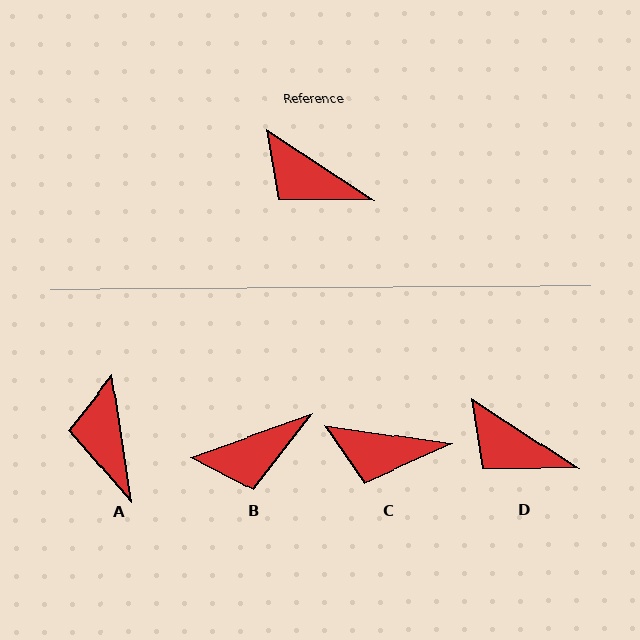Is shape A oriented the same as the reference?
No, it is off by about 48 degrees.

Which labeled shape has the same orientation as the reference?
D.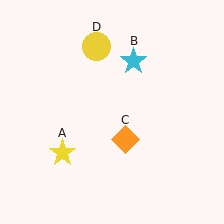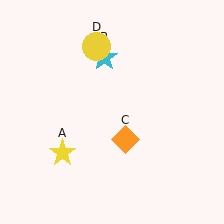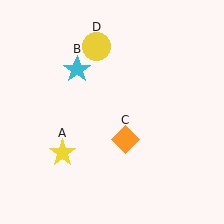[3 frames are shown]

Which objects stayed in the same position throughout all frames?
Yellow star (object A) and orange diamond (object C) and yellow circle (object D) remained stationary.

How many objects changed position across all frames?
1 object changed position: cyan star (object B).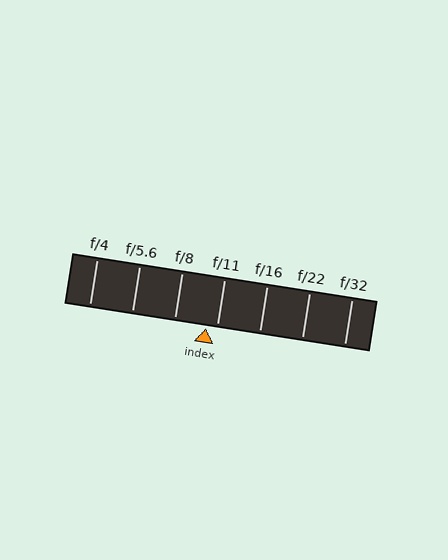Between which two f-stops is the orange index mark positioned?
The index mark is between f/8 and f/11.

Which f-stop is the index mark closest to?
The index mark is closest to f/11.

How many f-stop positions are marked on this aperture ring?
There are 7 f-stop positions marked.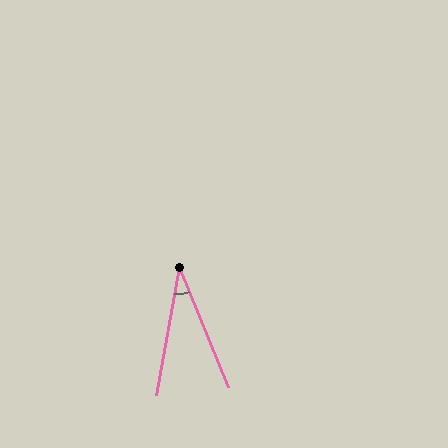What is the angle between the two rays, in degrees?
Approximately 33 degrees.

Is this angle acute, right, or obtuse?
It is acute.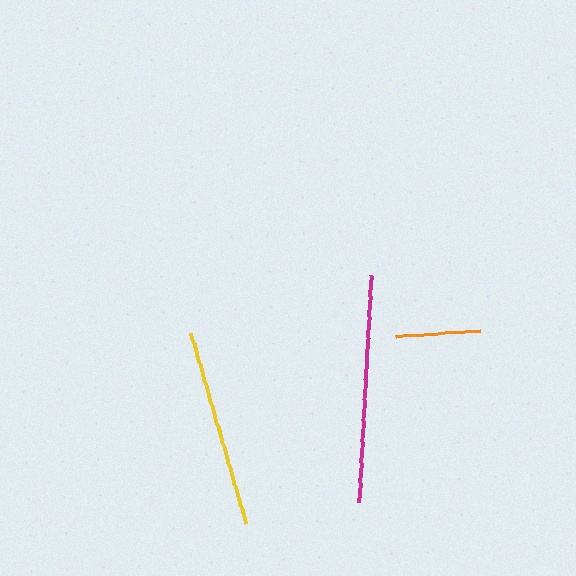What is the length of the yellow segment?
The yellow segment is approximately 199 pixels long.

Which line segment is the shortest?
The orange line is the shortest at approximately 85 pixels.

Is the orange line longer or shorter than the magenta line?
The magenta line is longer than the orange line.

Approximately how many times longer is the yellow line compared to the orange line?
The yellow line is approximately 2.3 times the length of the orange line.